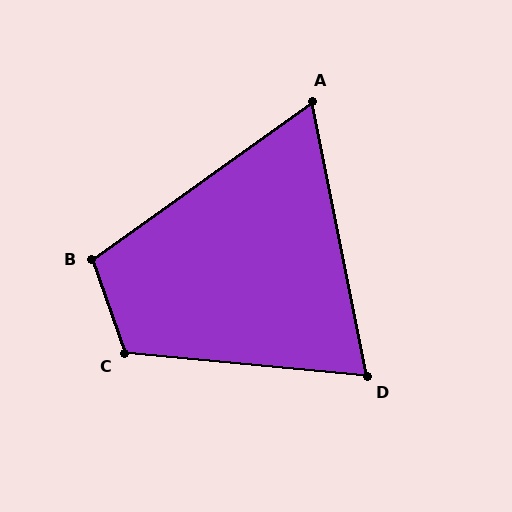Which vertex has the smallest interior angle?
A, at approximately 66 degrees.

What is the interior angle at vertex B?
Approximately 107 degrees (obtuse).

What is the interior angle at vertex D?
Approximately 73 degrees (acute).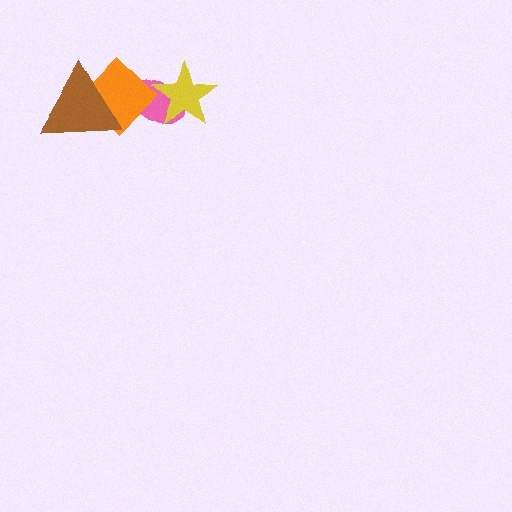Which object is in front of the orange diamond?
The brown triangle is in front of the orange diamond.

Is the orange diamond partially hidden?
Yes, it is partially covered by another shape.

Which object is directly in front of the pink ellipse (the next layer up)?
The yellow star is directly in front of the pink ellipse.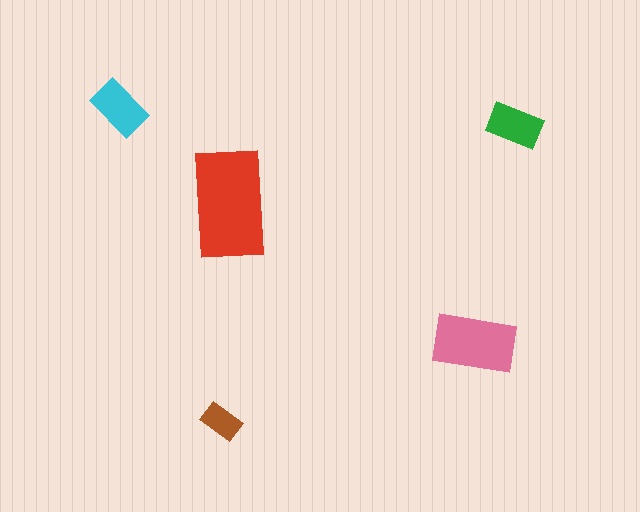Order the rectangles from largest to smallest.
the red one, the pink one, the cyan one, the green one, the brown one.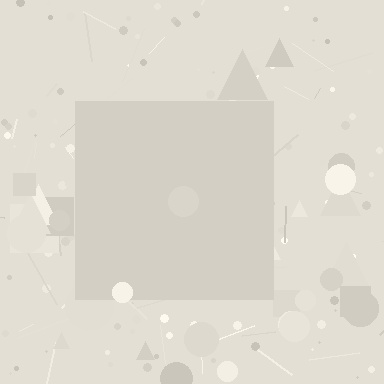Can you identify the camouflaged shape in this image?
The camouflaged shape is a square.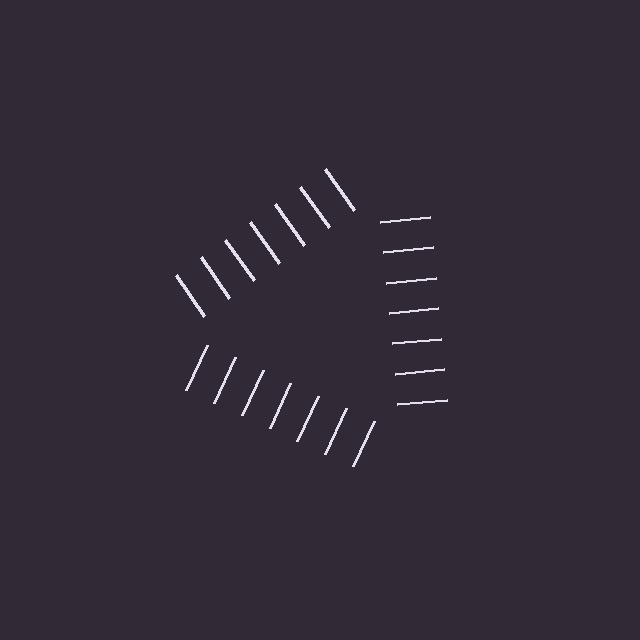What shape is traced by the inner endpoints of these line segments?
An illusory triangle — the line segments terminate on its edges but no continuous stroke is drawn.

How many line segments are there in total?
21 — 7 along each of the 3 edges.